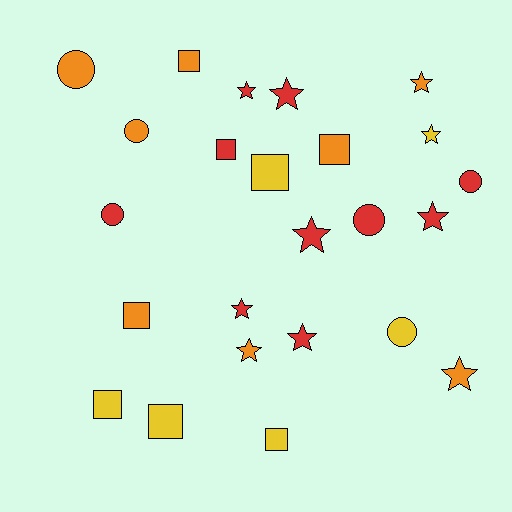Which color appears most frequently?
Red, with 10 objects.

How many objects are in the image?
There are 24 objects.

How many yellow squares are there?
There are 4 yellow squares.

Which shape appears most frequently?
Star, with 10 objects.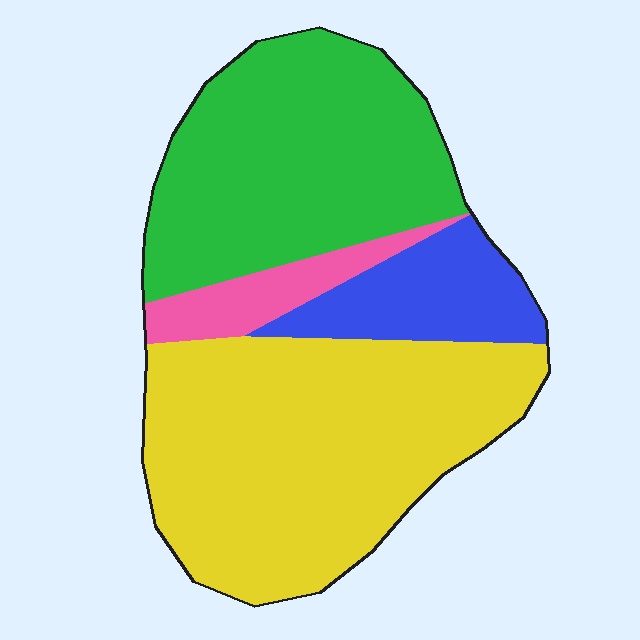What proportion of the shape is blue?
Blue takes up about one eighth (1/8) of the shape.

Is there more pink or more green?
Green.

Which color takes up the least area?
Pink, at roughly 5%.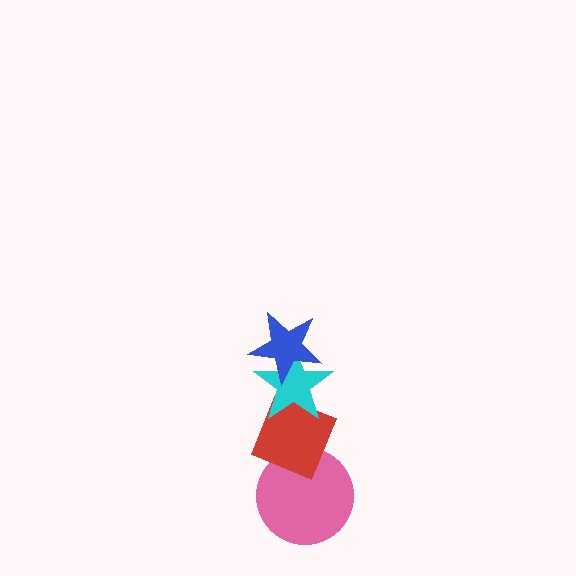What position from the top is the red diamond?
The red diamond is 3rd from the top.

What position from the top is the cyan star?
The cyan star is 2nd from the top.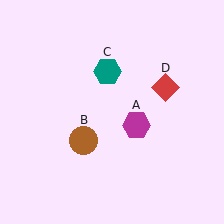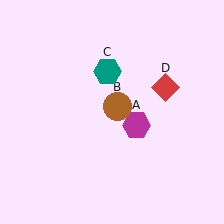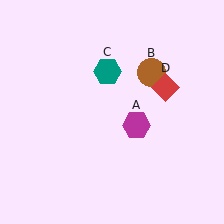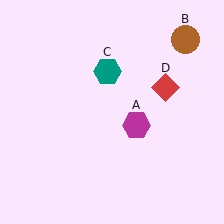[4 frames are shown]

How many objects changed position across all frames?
1 object changed position: brown circle (object B).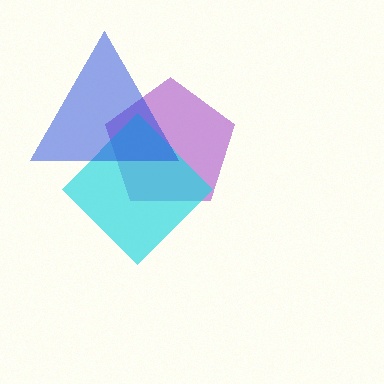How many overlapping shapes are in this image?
There are 3 overlapping shapes in the image.